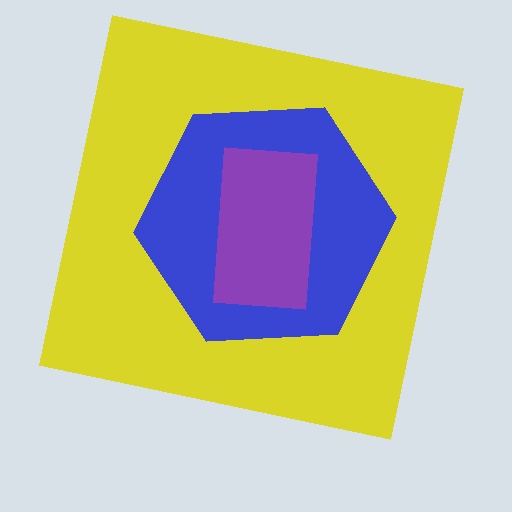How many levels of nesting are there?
3.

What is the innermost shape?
The purple rectangle.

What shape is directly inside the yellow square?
The blue hexagon.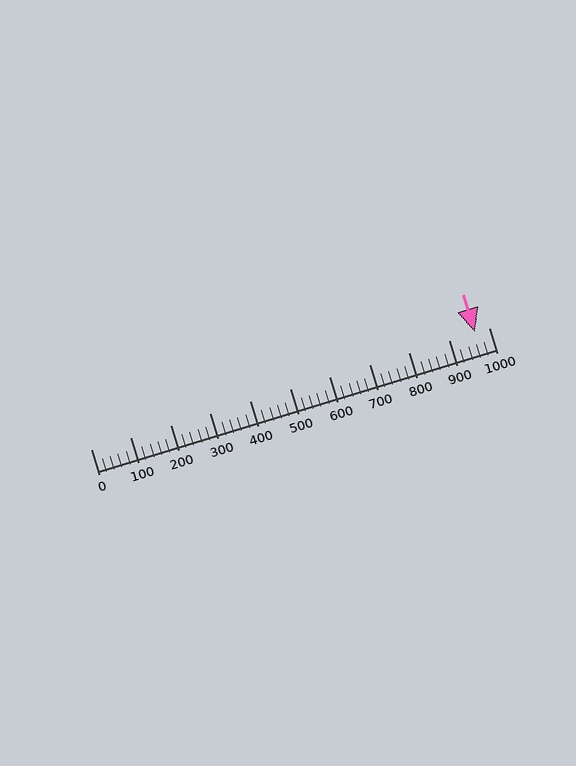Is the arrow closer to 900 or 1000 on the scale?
The arrow is closer to 1000.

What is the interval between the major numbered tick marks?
The major tick marks are spaced 100 units apart.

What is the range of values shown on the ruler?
The ruler shows values from 0 to 1000.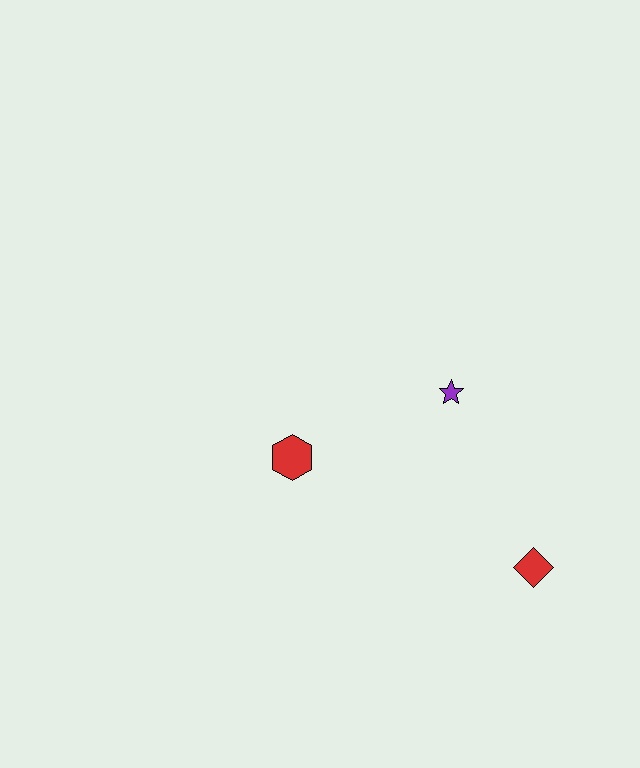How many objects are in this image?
There are 3 objects.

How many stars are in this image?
There is 1 star.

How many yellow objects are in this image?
There are no yellow objects.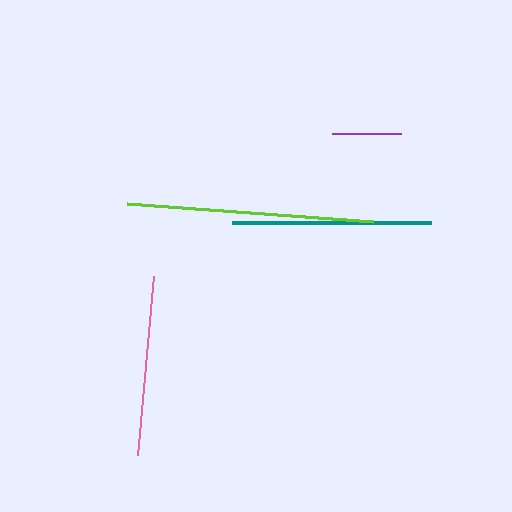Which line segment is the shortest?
The purple line is the shortest at approximately 68 pixels.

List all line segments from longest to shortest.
From longest to shortest: lime, teal, pink, purple.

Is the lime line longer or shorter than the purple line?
The lime line is longer than the purple line.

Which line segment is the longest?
The lime line is the longest at approximately 246 pixels.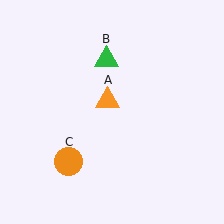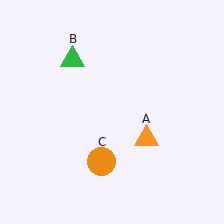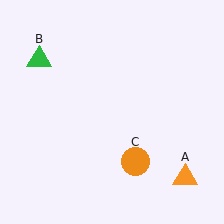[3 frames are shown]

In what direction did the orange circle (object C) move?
The orange circle (object C) moved right.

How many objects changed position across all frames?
3 objects changed position: orange triangle (object A), green triangle (object B), orange circle (object C).